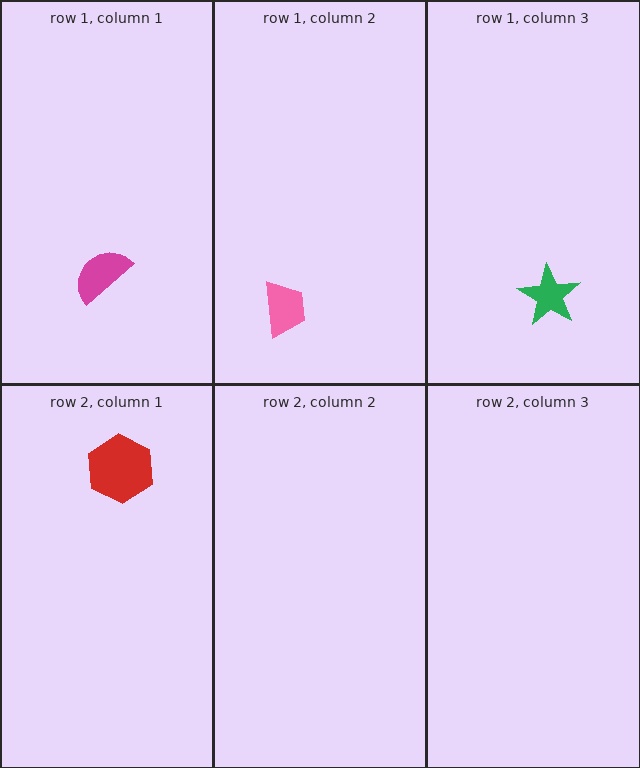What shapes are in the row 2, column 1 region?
The red hexagon.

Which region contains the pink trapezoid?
The row 1, column 2 region.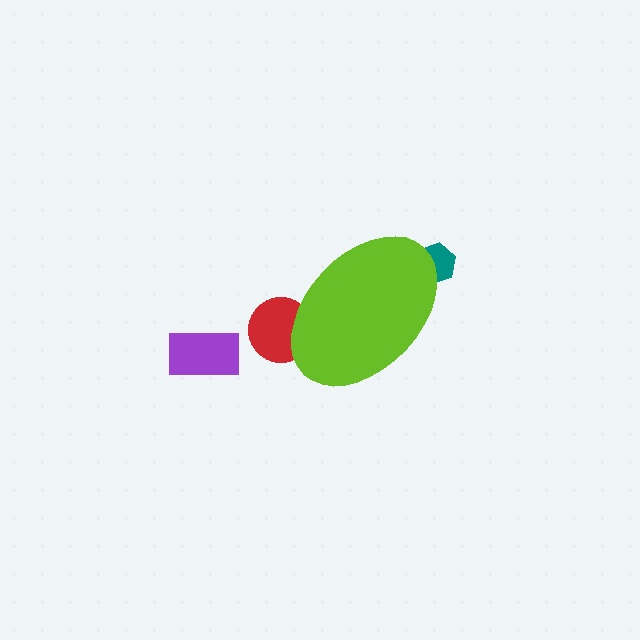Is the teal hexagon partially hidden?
Yes, the teal hexagon is partially hidden behind the lime ellipse.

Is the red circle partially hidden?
Yes, the red circle is partially hidden behind the lime ellipse.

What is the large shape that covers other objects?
A lime ellipse.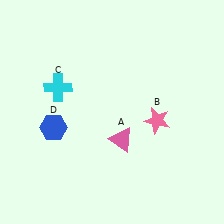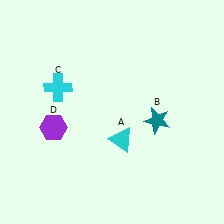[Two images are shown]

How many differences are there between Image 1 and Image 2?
There are 3 differences between the two images.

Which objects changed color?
A changed from pink to cyan. B changed from pink to teal. D changed from blue to purple.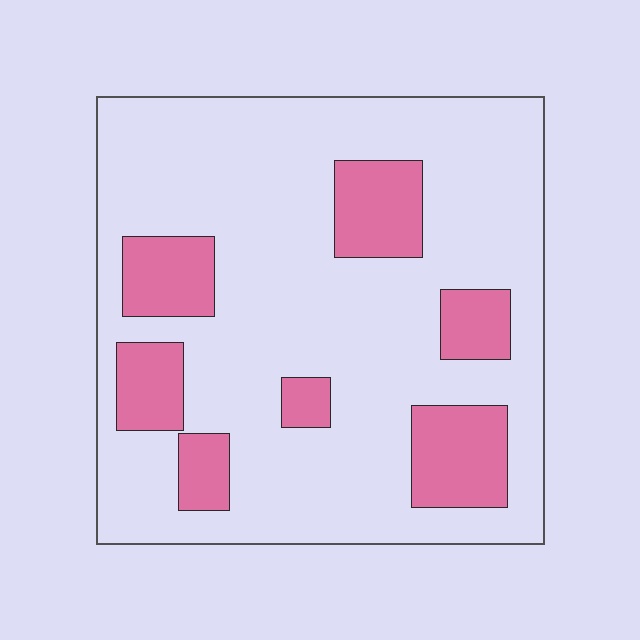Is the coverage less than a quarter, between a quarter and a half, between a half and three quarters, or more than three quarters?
Less than a quarter.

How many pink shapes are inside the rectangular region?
7.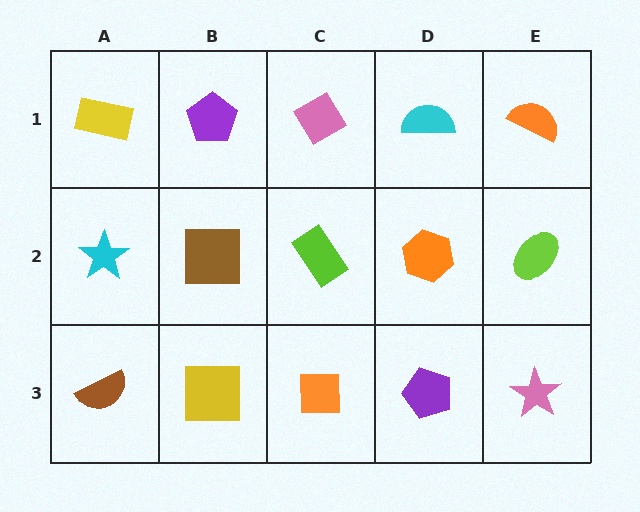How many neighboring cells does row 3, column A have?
2.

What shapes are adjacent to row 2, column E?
An orange semicircle (row 1, column E), a pink star (row 3, column E), an orange hexagon (row 2, column D).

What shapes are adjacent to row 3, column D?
An orange hexagon (row 2, column D), an orange square (row 3, column C), a pink star (row 3, column E).